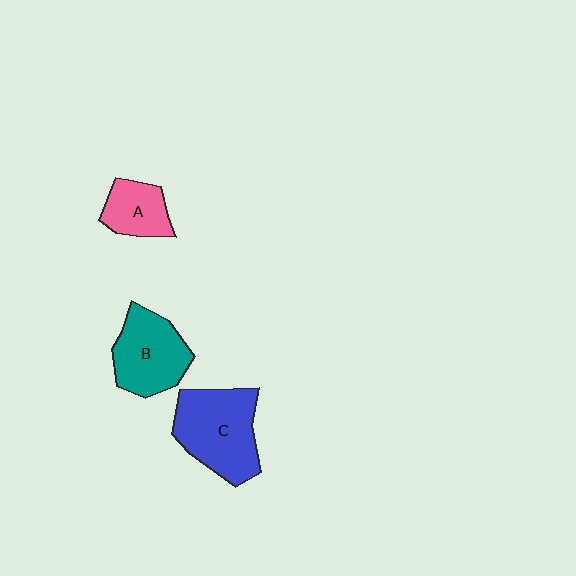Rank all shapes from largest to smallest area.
From largest to smallest: C (blue), B (teal), A (pink).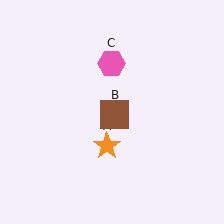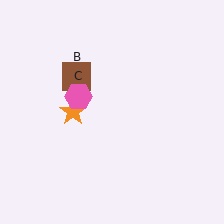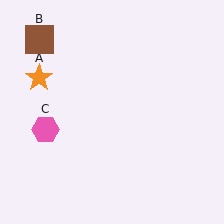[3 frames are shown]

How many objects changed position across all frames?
3 objects changed position: orange star (object A), brown square (object B), pink hexagon (object C).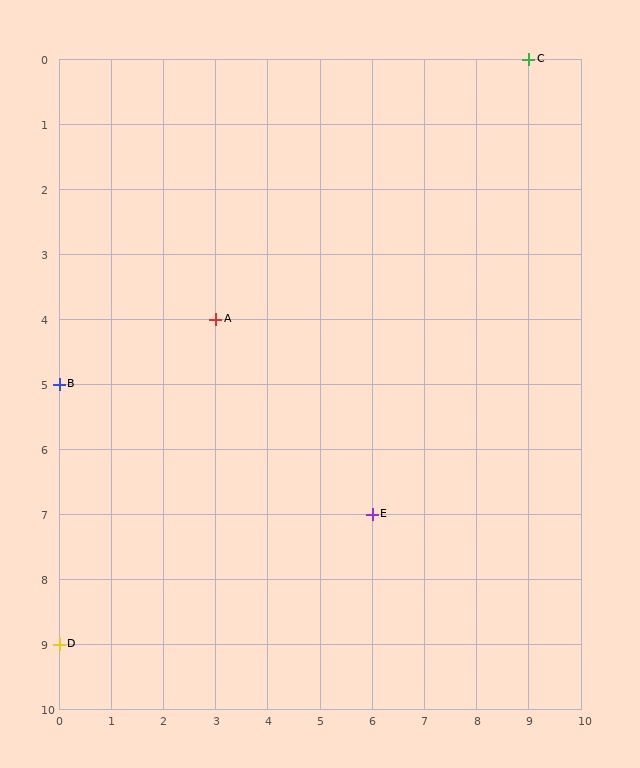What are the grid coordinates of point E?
Point E is at grid coordinates (6, 7).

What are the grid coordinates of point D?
Point D is at grid coordinates (0, 9).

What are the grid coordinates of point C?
Point C is at grid coordinates (9, 0).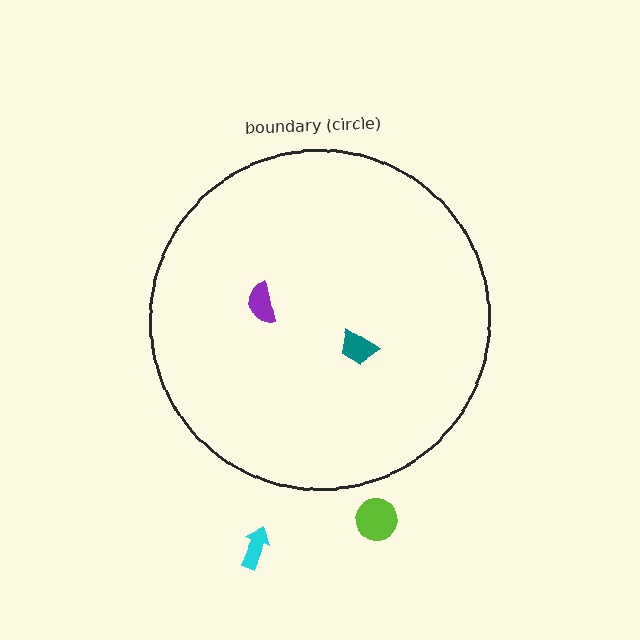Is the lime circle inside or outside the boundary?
Outside.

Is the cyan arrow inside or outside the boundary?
Outside.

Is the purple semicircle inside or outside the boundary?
Inside.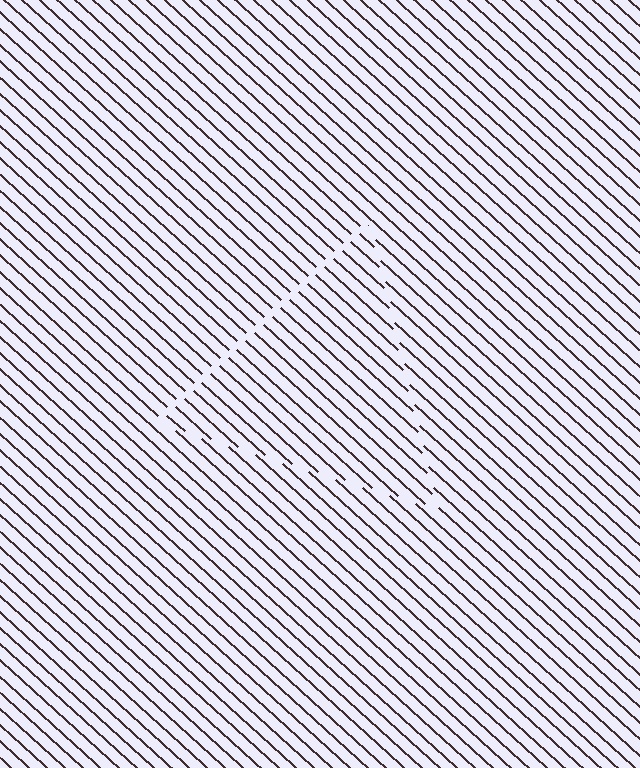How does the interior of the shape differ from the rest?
The interior of the shape contains the same grating, shifted by half a period — the contour is defined by the phase discontinuity where line-ends from the inner and outer gratings abut.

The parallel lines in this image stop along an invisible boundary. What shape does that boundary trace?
An illusory triangle. The interior of the shape contains the same grating, shifted by half a period — the contour is defined by the phase discontinuity where line-ends from the inner and outer gratings abut.